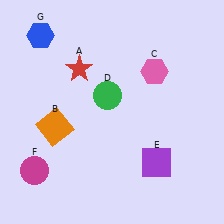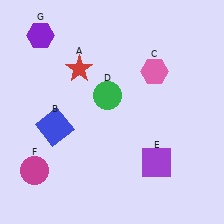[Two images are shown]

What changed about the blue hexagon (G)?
In Image 1, G is blue. In Image 2, it changed to purple.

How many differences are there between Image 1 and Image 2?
There are 2 differences between the two images.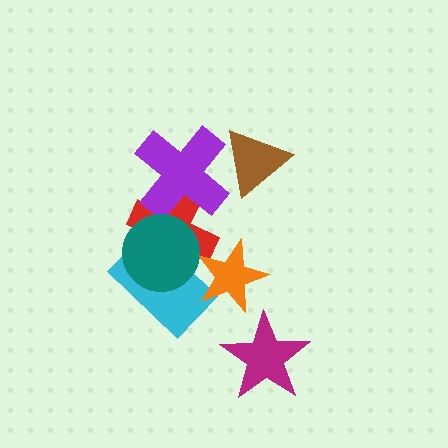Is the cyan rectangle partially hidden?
Yes, it is partially covered by another shape.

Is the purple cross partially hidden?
Yes, it is partially covered by another shape.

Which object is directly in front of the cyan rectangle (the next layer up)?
The teal circle is directly in front of the cyan rectangle.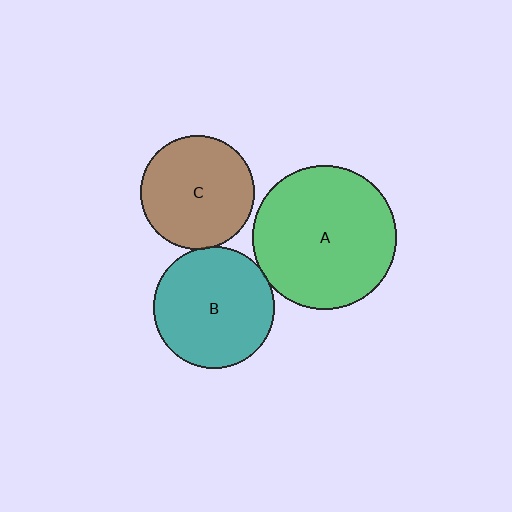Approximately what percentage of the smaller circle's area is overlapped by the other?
Approximately 5%.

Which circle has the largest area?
Circle A (green).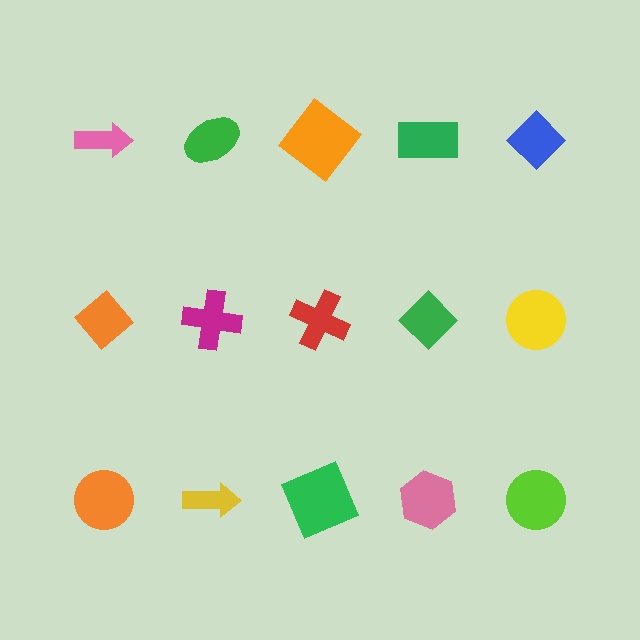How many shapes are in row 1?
5 shapes.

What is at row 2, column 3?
A red cross.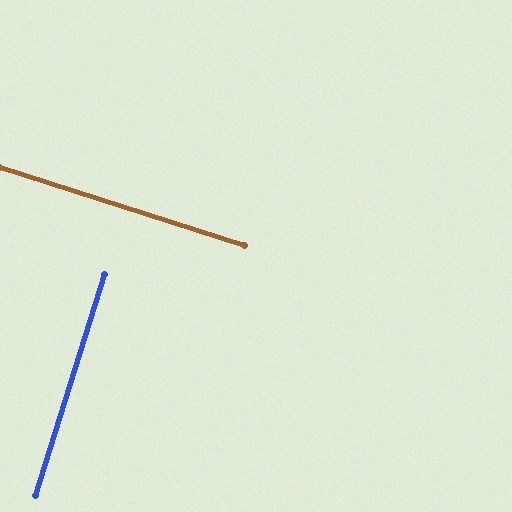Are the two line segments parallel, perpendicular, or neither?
Perpendicular — they meet at approximately 90°.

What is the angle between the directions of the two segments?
Approximately 90 degrees.